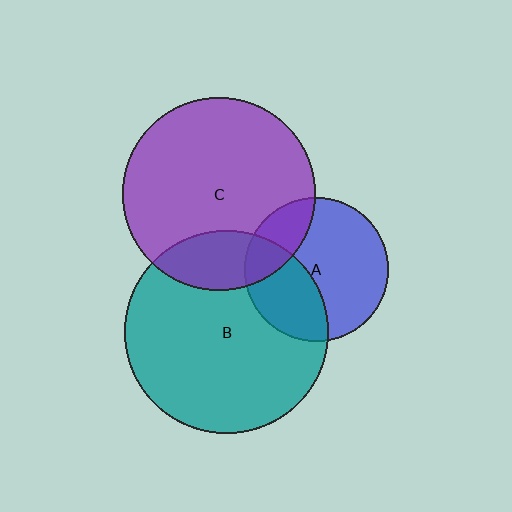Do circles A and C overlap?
Yes.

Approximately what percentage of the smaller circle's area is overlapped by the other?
Approximately 20%.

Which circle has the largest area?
Circle B (teal).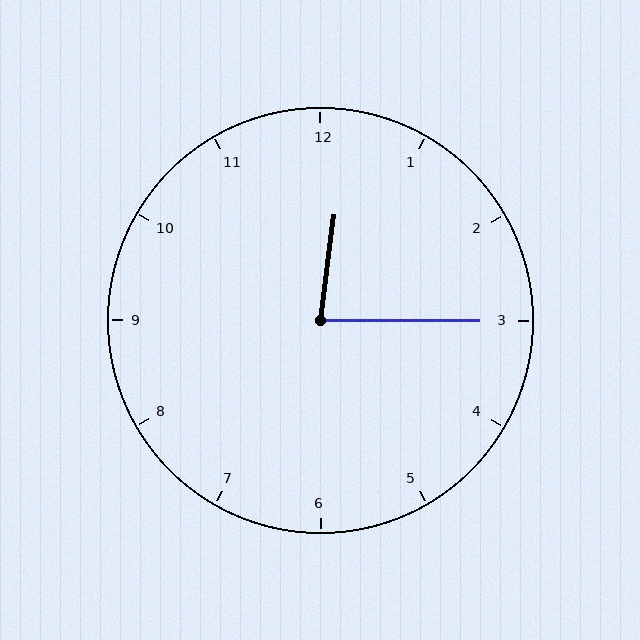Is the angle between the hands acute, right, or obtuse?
It is acute.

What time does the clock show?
12:15.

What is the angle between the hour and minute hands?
Approximately 82 degrees.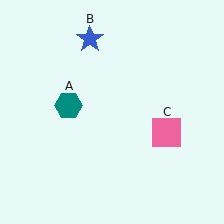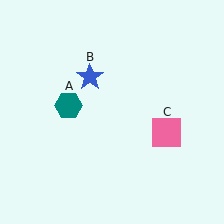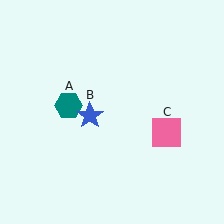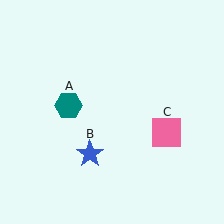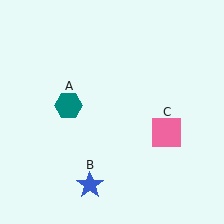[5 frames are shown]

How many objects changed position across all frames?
1 object changed position: blue star (object B).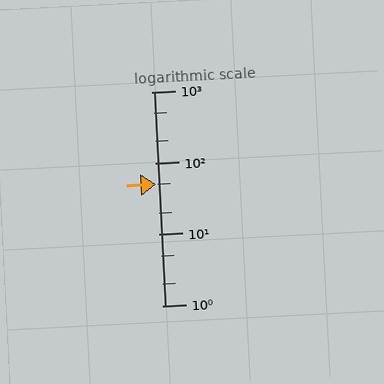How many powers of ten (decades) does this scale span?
The scale spans 3 decades, from 1 to 1000.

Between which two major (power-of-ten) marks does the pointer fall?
The pointer is between 10 and 100.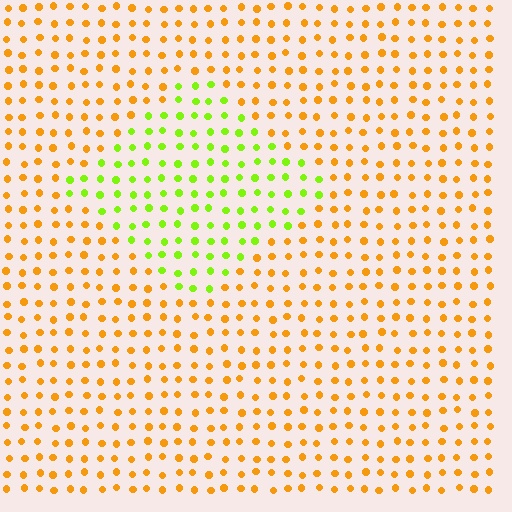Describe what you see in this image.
The image is filled with small orange elements in a uniform arrangement. A diamond-shaped region is visible where the elements are tinted to a slightly different hue, forming a subtle color boundary.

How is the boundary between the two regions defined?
The boundary is defined purely by a slight shift in hue (about 55 degrees). Spacing, size, and orientation are identical on both sides.